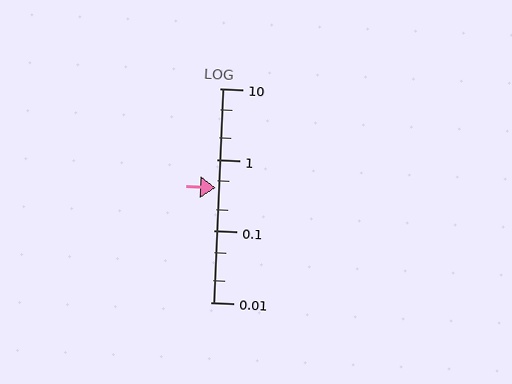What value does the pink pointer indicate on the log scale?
The pointer indicates approximately 0.4.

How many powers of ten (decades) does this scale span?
The scale spans 3 decades, from 0.01 to 10.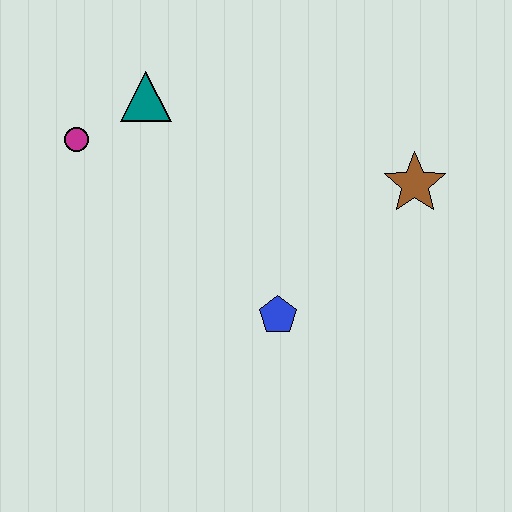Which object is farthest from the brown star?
The magenta circle is farthest from the brown star.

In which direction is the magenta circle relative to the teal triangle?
The magenta circle is to the left of the teal triangle.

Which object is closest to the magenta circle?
The teal triangle is closest to the magenta circle.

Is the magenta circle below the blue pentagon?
No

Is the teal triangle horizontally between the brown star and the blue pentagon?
No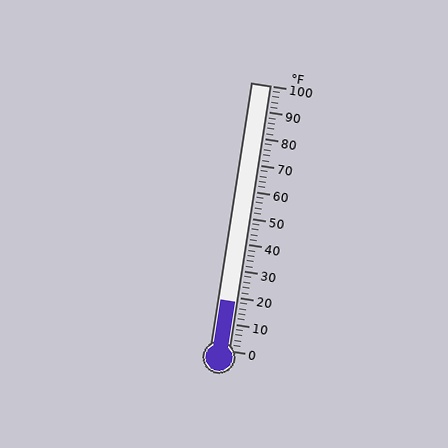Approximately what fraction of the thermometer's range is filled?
The thermometer is filled to approximately 20% of its range.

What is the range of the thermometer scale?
The thermometer scale ranges from 0°F to 100°F.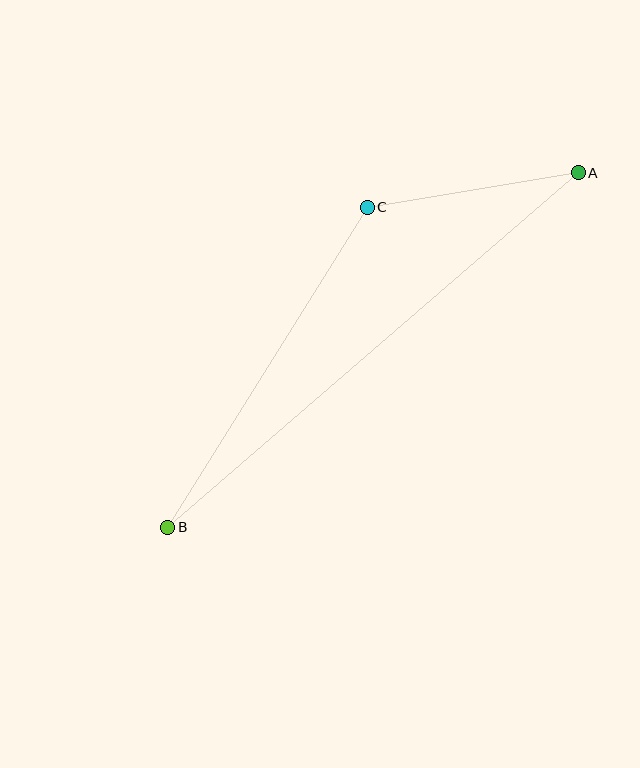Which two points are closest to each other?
Points A and C are closest to each other.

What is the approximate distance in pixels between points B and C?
The distance between B and C is approximately 377 pixels.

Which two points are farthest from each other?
Points A and B are farthest from each other.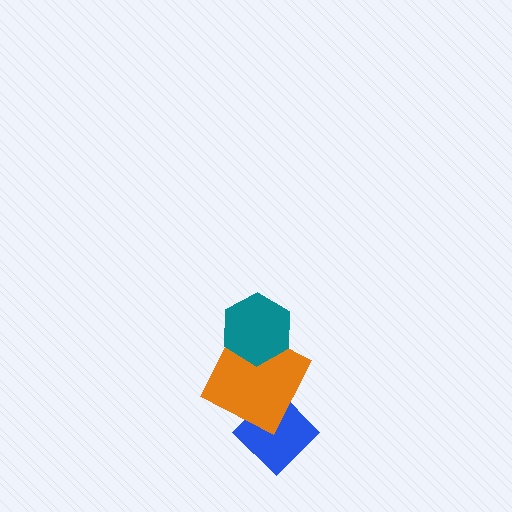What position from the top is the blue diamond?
The blue diamond is 3rd from the top.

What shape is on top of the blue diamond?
The orange square is on top of the blue diamond.